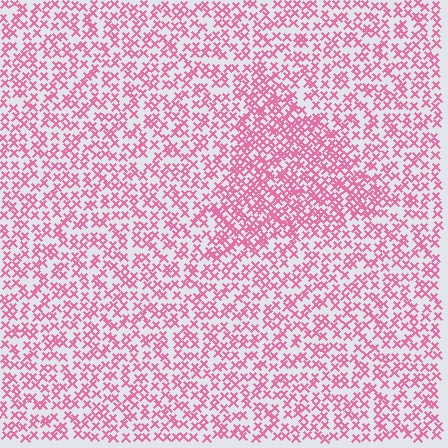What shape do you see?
I see a triangle.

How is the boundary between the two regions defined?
The boundary is defined by a change in element density (approximately 1.7x ratio). All elements are the same color, size, and shape.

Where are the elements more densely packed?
The elements are more densely packed inside the triangle boundary.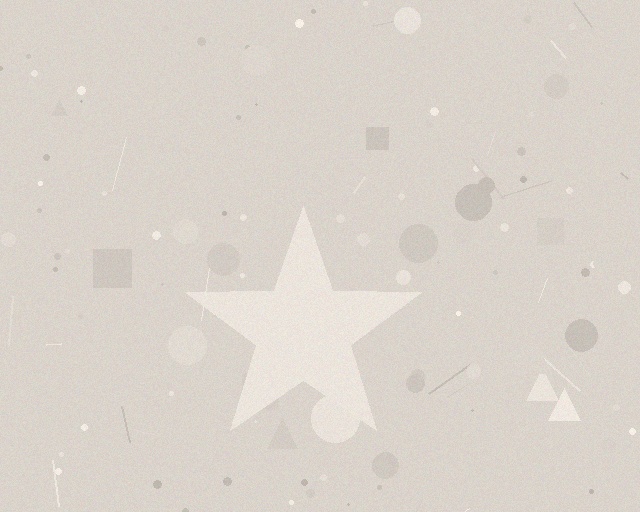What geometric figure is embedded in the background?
A star is embedded in the background.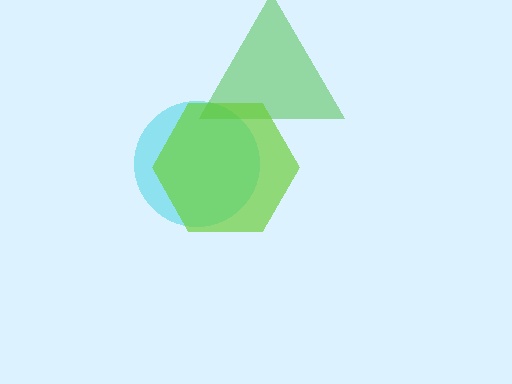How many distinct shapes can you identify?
There are 3 distinct shapes: a cyan circle, a green triangle, a lime hexagon.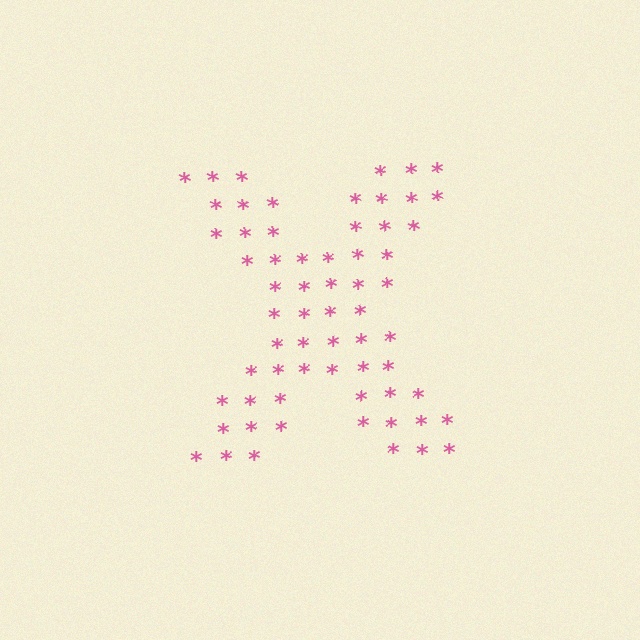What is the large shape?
The large shape is the letter X.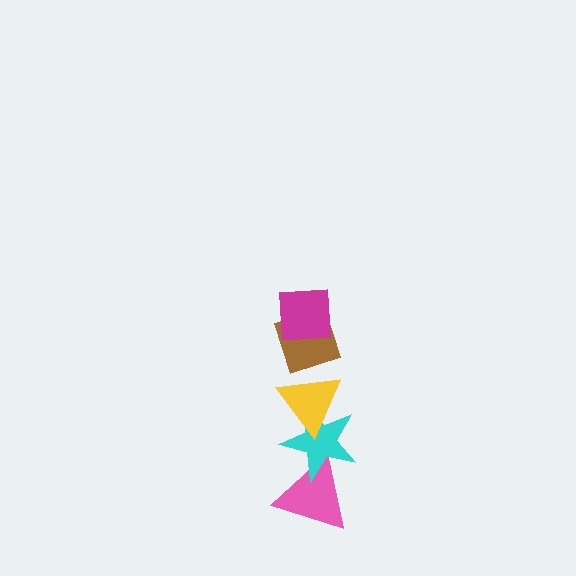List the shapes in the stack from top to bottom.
From top to bottom: the magenta square, the brown diamond, the yellow triangle, the cyan star, the pink triangle.